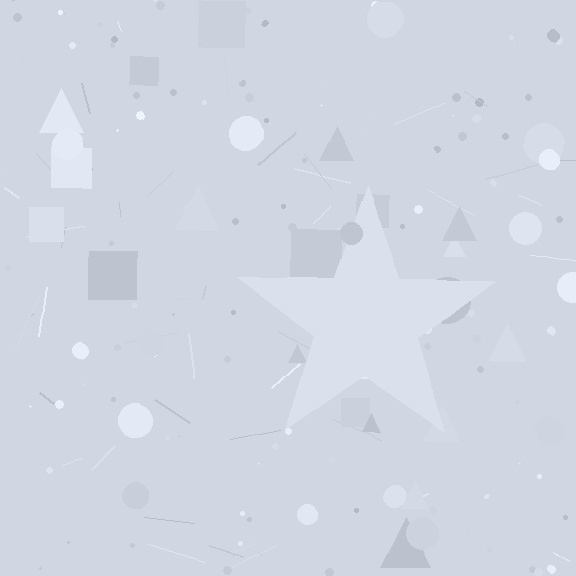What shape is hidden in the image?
A star is hidden in the image.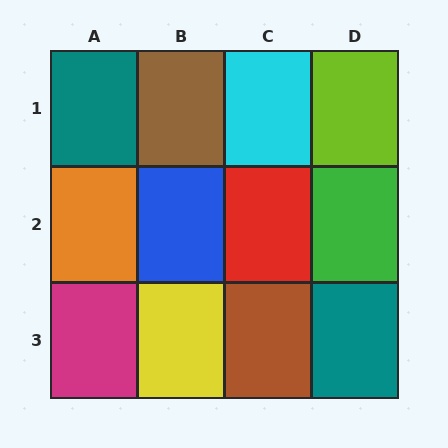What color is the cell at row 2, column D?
Green.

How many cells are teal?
2 cells are teal.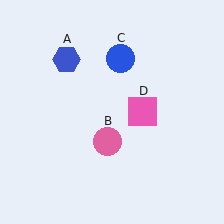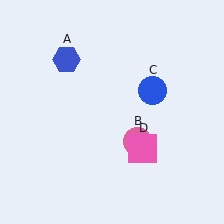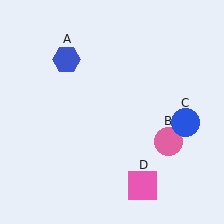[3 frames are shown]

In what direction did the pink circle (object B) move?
The pink circle (object B) moved right.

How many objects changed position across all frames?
3 objects changed position: pink circle (object B), blue circle (object C), pink square (object D).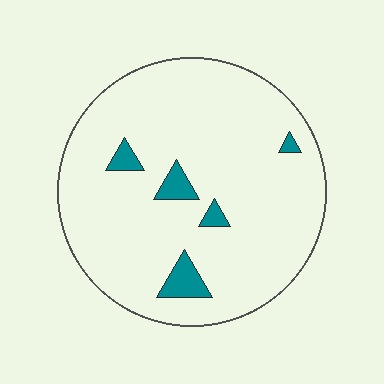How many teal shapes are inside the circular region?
5.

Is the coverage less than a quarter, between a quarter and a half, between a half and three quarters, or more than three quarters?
Less than a quarter.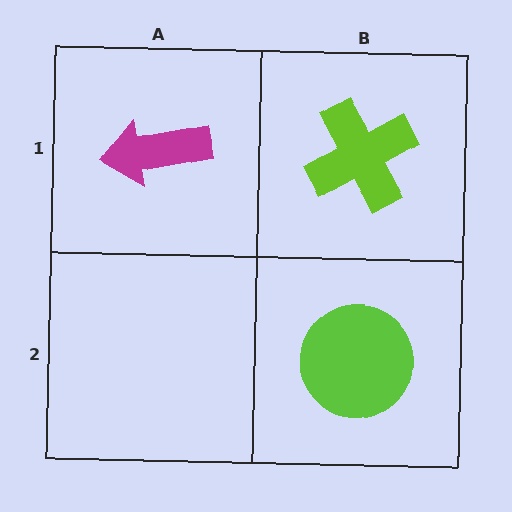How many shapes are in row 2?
1 shape.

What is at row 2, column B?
A lime circle.